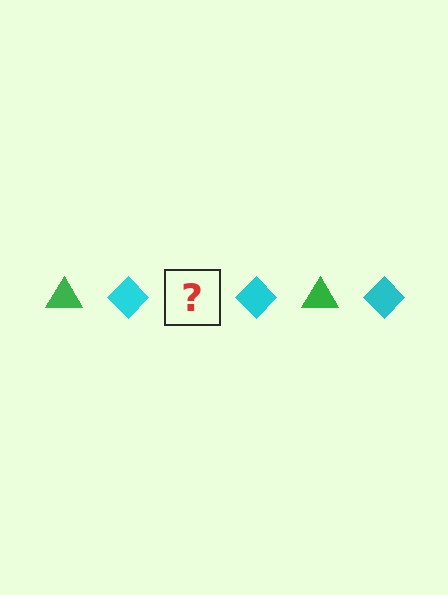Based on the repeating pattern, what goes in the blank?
The blank should be a green triangle.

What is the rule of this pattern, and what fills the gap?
The rule is that the pattern alternates between green triangle and cyan diamond. The gap should be filled with a green triangle.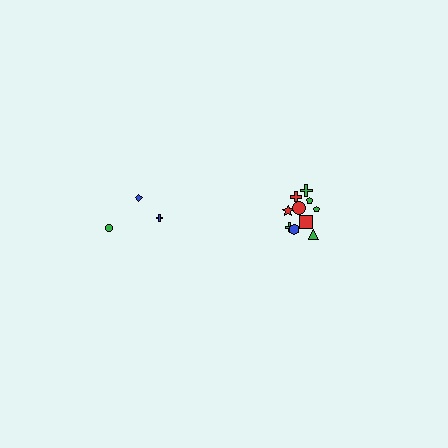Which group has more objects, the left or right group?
The right group.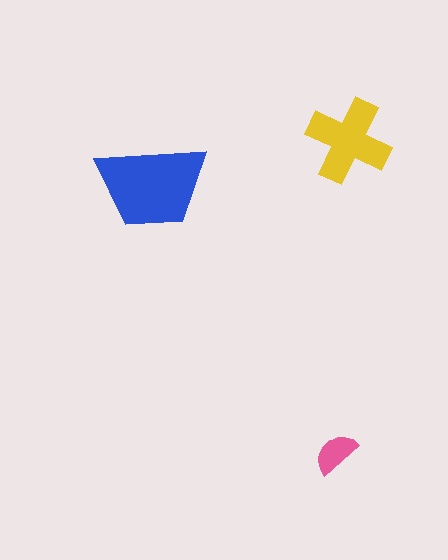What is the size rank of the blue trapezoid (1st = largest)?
1st.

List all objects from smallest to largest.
The pink semicircle, the yellow cross, the blue trapezoid.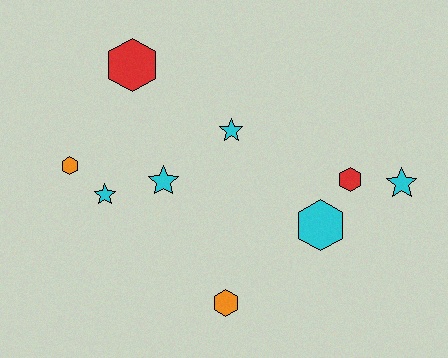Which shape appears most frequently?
Hexagon, with 5 objects.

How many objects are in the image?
There are 9 objects.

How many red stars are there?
There are no red stars.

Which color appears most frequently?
Cyan, with 5 objects.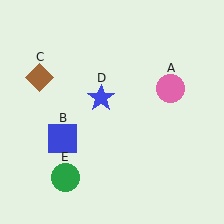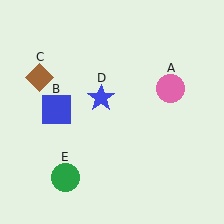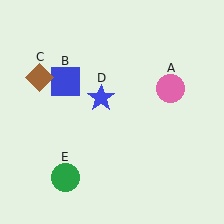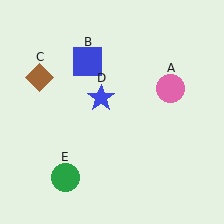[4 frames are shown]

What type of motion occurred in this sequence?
The blue square (object B) rotated clockwise around the center of the scene.